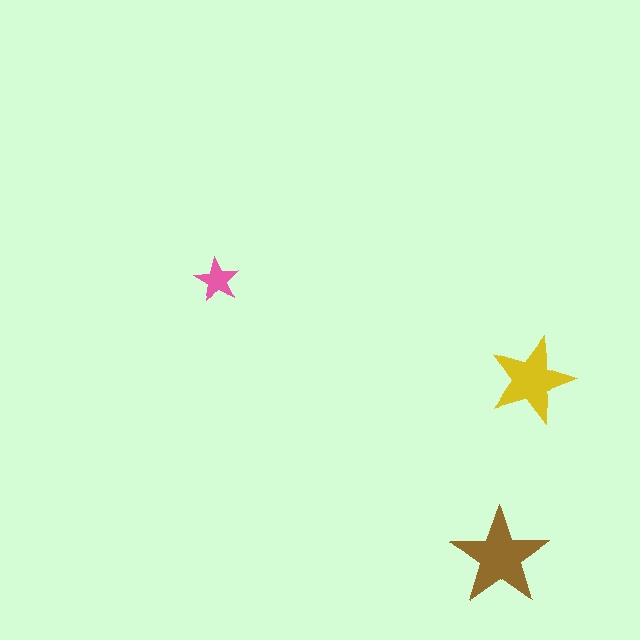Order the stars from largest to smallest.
the brown one, the yellow one, the pink one.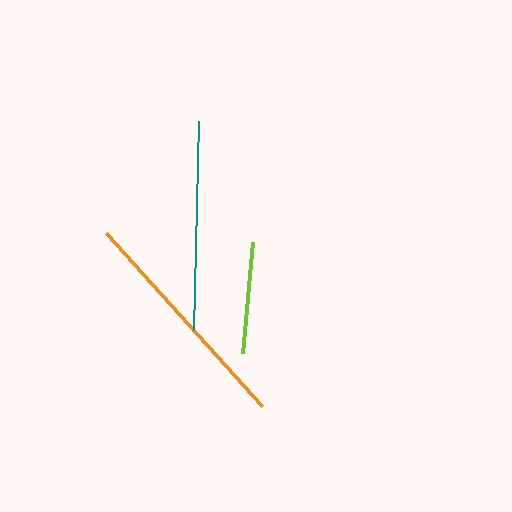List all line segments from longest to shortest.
From longest to shortest: orange, teal, lime.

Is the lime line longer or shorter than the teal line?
The teal line is longer than the lime line.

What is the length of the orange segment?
The orange segment is approximately 232 pixels long.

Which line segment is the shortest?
The lime line is the shortest at approximately 111 pixels.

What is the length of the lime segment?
The lime segment is approximately 111 pixels long.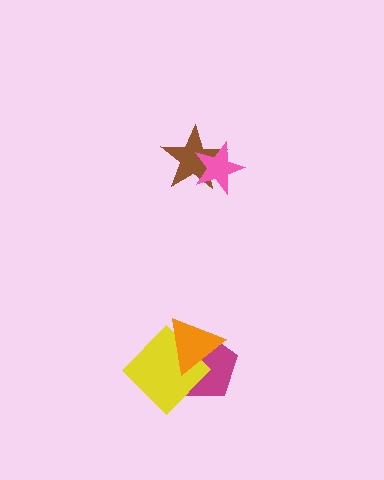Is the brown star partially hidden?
Yes, it is partially covered by another shape.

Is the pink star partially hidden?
No, no other shape covers it.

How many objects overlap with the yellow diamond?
2 objects overlap with the yellow diamond.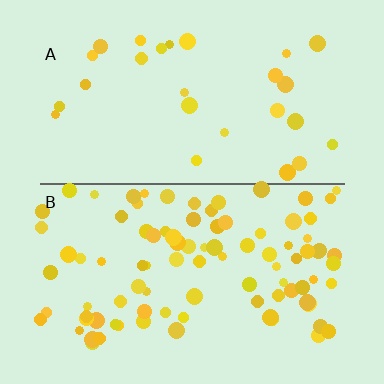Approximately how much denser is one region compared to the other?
Approximately 3.3× — region B over region A.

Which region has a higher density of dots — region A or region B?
B (the bottom).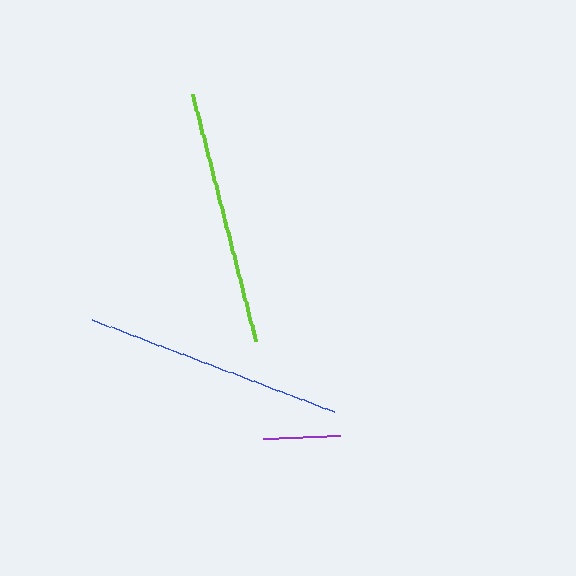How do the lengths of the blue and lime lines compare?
The blue and lime lines are approximately the same length.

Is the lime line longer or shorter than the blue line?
The blue line is longer than the lime line.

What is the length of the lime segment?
The lime segment is approximately 256 pixels long.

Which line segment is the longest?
The blue line is the longest at approximately 259 pixels.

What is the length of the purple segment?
The purple segment is approximately 77 pixels long.